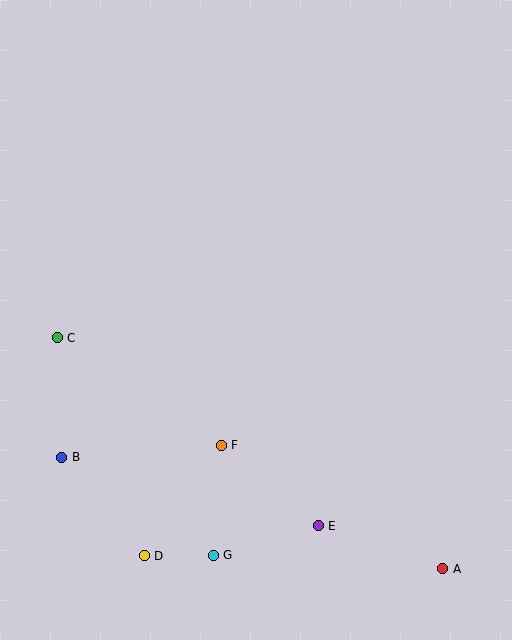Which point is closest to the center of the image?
Point F at (221, 445) is closest to the center.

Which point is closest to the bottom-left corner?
Point D is closest to the bottom-left corner.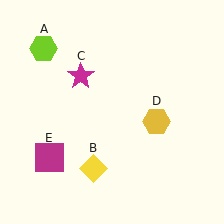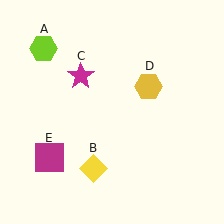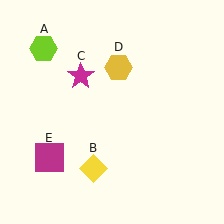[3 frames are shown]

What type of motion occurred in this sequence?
The yellow hexagon (object D) rotated counterclockwise around the center of the scene.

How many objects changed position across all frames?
1 object changed position: yellow hexagon (object D).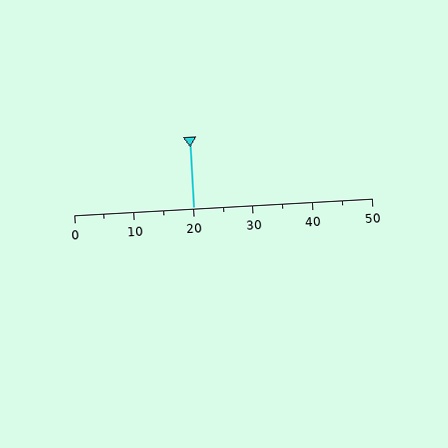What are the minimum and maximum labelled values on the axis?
The axis runs from 0 to 50.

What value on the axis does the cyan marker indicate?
The marker indicates approximately 20.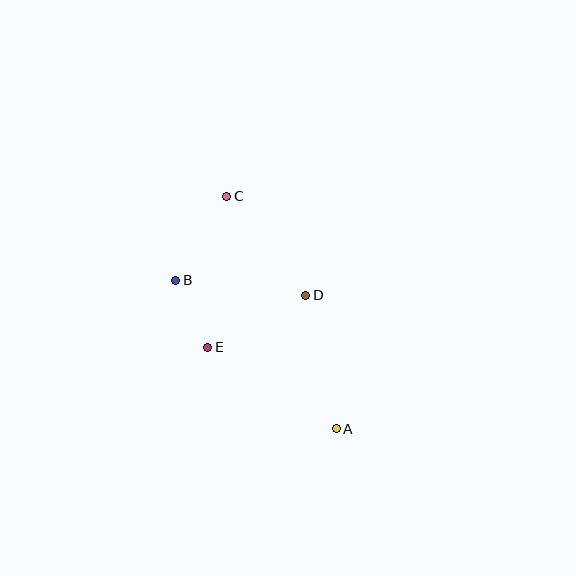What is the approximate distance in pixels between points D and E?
The distance between D and E is approximately 111 pixels.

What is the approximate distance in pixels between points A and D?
The distance between A and D is approximately 137 pixels.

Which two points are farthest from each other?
Points A and C are farthest from each other.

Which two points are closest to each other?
Points B and E are closest to each other.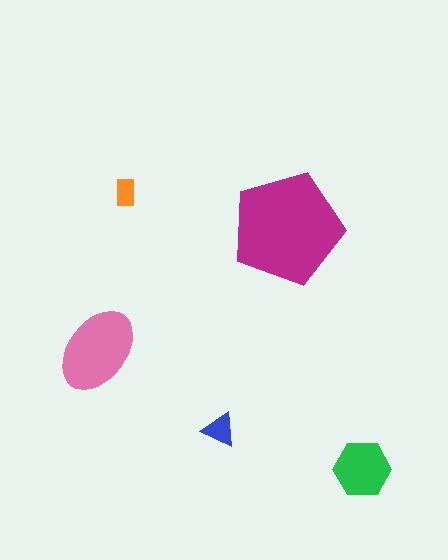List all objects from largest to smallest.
The magenta pentagon, the pink ellipse, the green hexagon, the blue triangle, the orange rectangle.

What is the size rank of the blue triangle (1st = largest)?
4th.